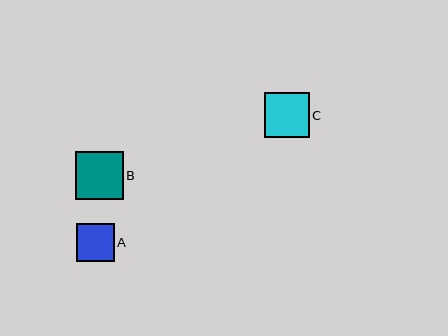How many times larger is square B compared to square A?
Square B is approximately 1.3 times the size of square A.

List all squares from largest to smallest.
From largest to smallest: B, C, A.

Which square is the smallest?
Square A is the smallest with a size of approximately 37 pixels.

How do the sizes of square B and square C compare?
Square B and square C are approximately the same size.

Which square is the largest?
Square B is the largest with a size of approximately 48 pixels.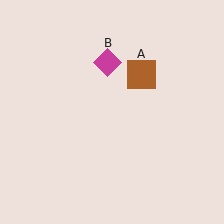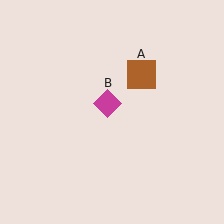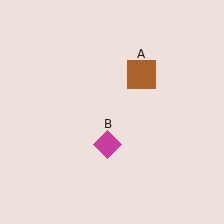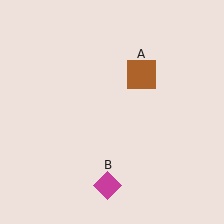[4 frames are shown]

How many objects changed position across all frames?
1 object changed position: magenta diamond (object B).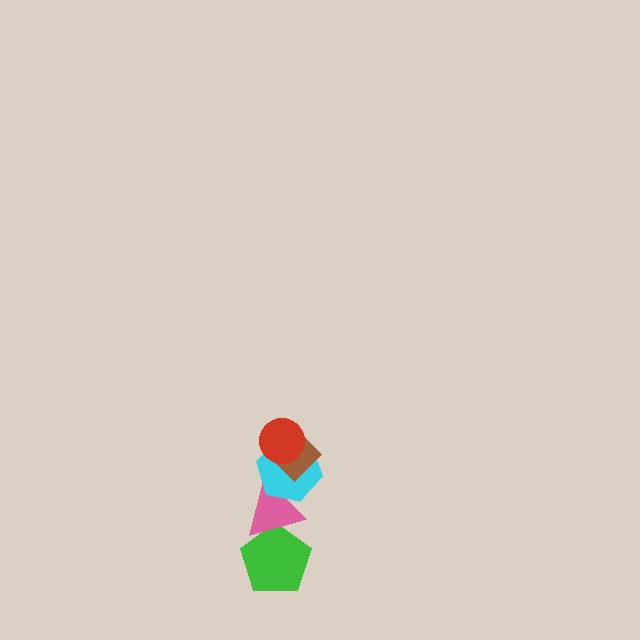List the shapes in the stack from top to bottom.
From top to bottom: the red circle, the brown diamond, the cyan hexagon, the pink triangle, the green pentagon.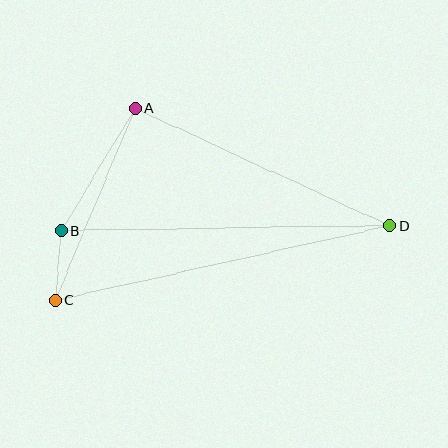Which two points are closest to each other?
Points B and C are closest to each other.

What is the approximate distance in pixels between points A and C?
The distance between A and C is approximately 208 pixels.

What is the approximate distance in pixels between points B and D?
The distance between B and D is approximately 328 pixels.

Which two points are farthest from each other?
Points C and D are farthest from each other.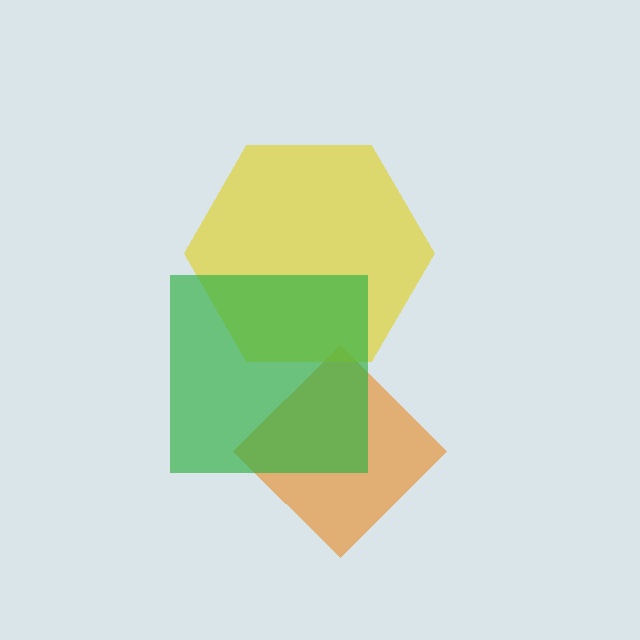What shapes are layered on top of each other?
The layered shapes are: an orange diamond, a yellow hexagon, a green square.